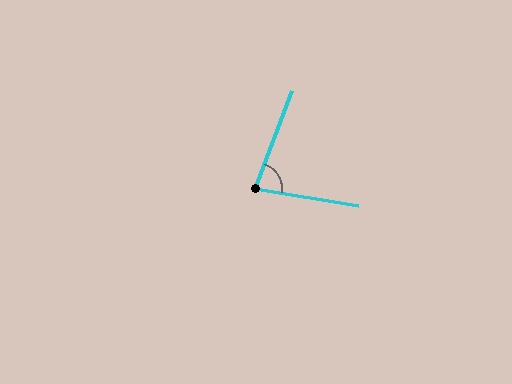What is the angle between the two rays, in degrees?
Approximately 79 degrees.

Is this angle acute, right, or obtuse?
It is acute.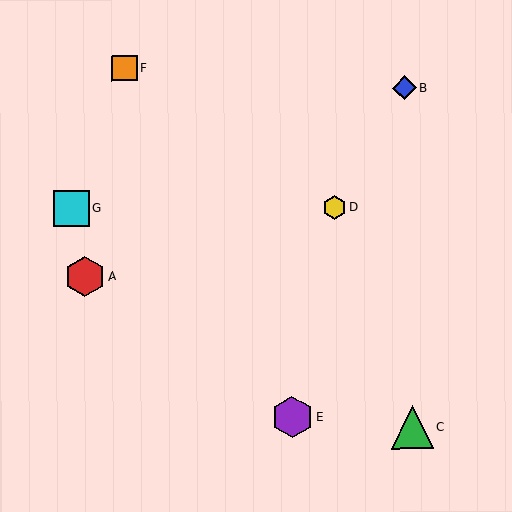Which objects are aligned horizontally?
Objects D, G are aligned horizontally.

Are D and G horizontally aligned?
Yes, both are at y≈207.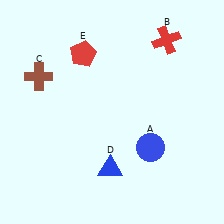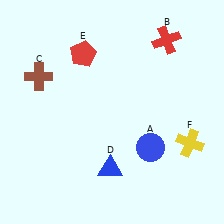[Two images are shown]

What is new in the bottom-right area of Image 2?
A yellow cross (F) was added in the bottom-right area of Image 2.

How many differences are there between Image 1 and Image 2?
There is 1 difference between the two images.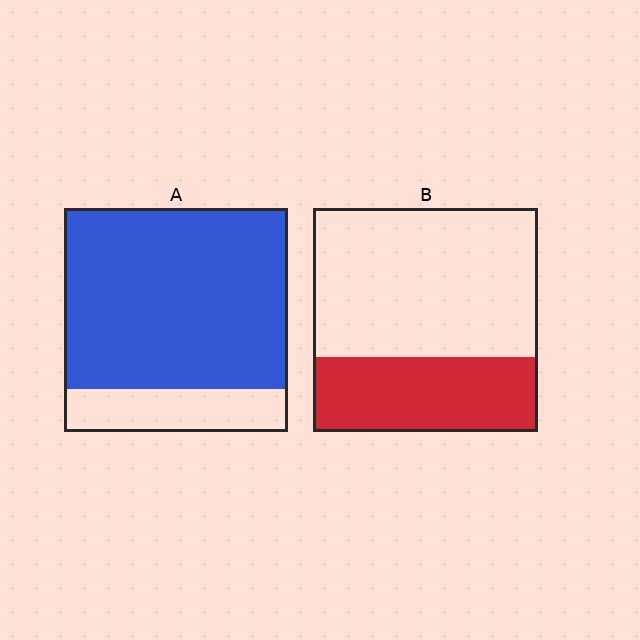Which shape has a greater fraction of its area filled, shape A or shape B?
Shape A.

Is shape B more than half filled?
No.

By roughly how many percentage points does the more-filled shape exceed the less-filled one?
By roughly 45 percentage points (A over B).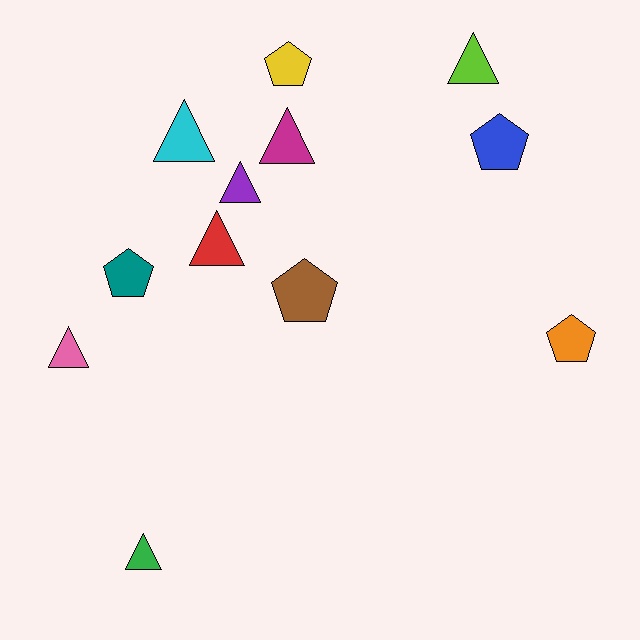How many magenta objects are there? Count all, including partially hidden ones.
There is 1 magenta object.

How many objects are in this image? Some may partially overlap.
There are 12 objects.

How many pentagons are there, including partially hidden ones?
There are 5 pentagons.